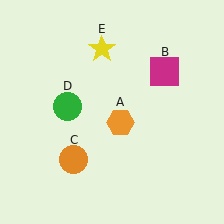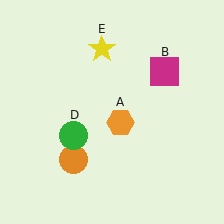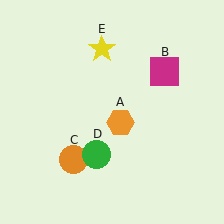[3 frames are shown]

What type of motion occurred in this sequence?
The green circle (object D) rotated counterclockwise around the center of the scene.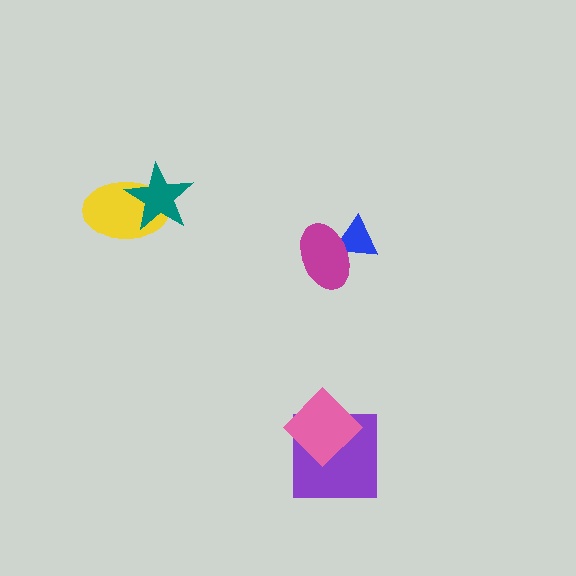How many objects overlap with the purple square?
1 object overlaps with the purple square.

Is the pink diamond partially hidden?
No, no other shape covers it.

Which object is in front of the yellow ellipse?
The teal star is in front of the yellow ellipse.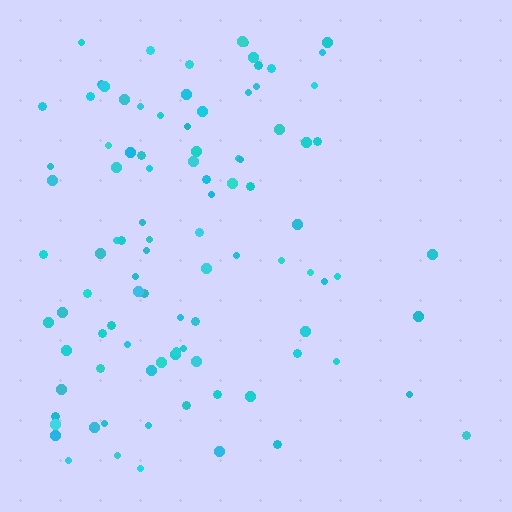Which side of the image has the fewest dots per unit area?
The right.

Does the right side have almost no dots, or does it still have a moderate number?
Still a moderate number, just noticeably fewer than the left.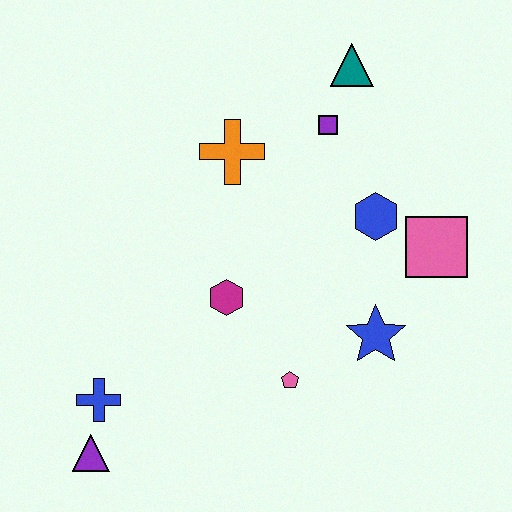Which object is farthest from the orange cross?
The purple triangle is farthest from the orange cross.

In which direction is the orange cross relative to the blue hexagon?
The orange cross is to the left of the blue hexagon.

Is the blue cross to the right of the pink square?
No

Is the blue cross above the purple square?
No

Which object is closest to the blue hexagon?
The pink square is closest to the blue hexagon.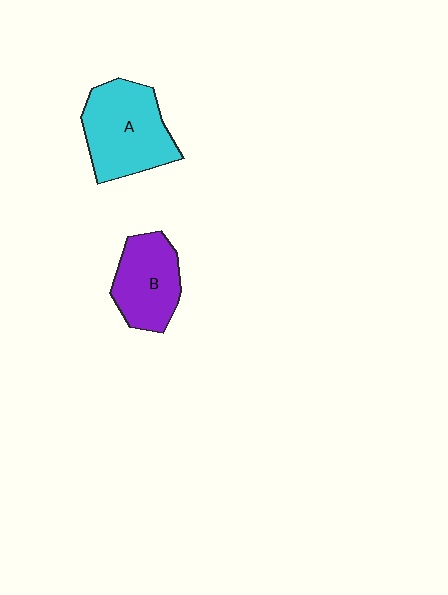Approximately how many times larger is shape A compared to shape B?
Approximately 1.3 times.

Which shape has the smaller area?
Shape B (purple).